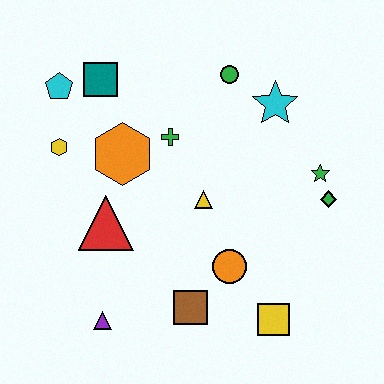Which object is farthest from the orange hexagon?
The yellow square is farthest from the orange hexagon.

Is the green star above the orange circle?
Yes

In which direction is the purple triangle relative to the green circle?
The purple triangle is below the green circle.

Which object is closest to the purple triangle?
The brown square is closest to the purple triangle.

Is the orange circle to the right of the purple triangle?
Yes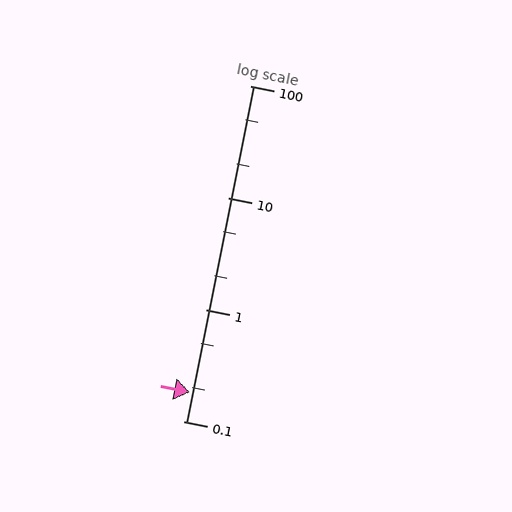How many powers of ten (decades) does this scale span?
The scale spans 3 decades, from 0.1 to 100.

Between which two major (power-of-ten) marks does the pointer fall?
The pointer is between 0.1 and 1.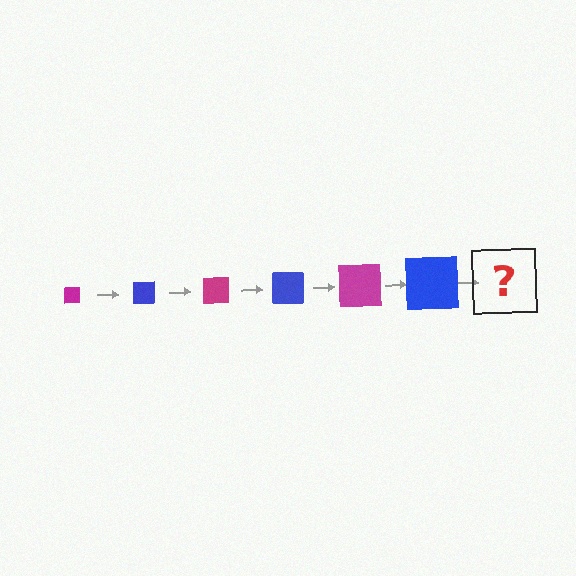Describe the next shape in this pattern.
It should be a magenta square, larger than the previous one.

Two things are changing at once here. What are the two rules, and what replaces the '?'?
The two rules are that the square grows larger each step and the color cycles through magenta and blue. The '?' should be a magenta square, larger than the previous one.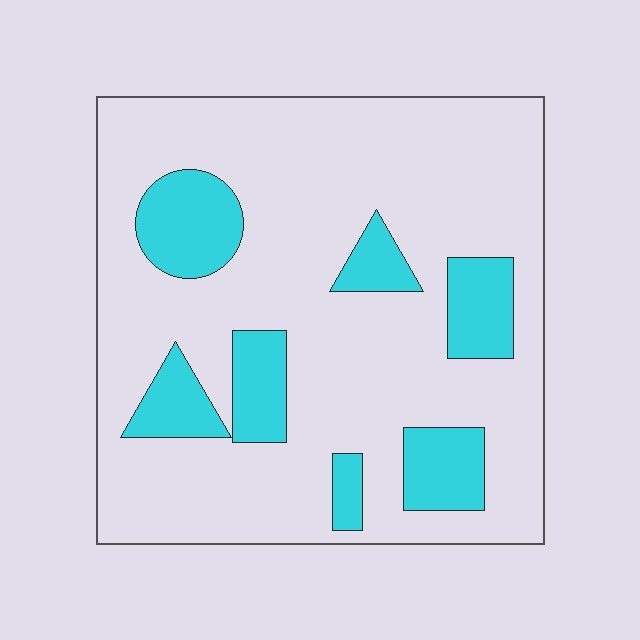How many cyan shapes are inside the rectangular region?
7.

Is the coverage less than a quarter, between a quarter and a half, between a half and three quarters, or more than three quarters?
Less than a quarter.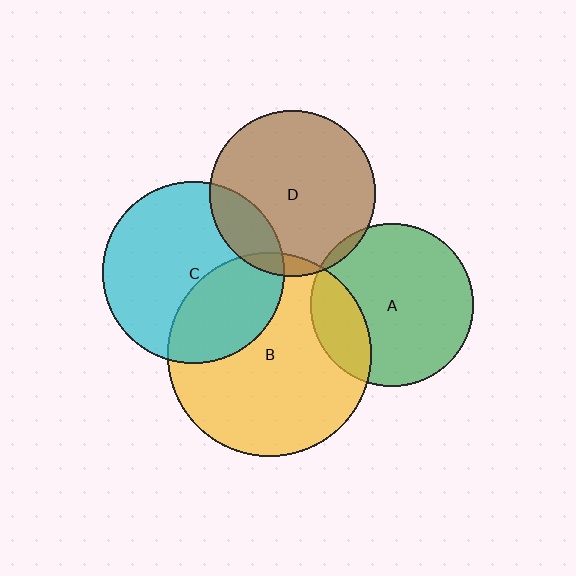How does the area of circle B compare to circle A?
Approximately 1.6 times.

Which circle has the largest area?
Circle B (yellow).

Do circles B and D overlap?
Yes.